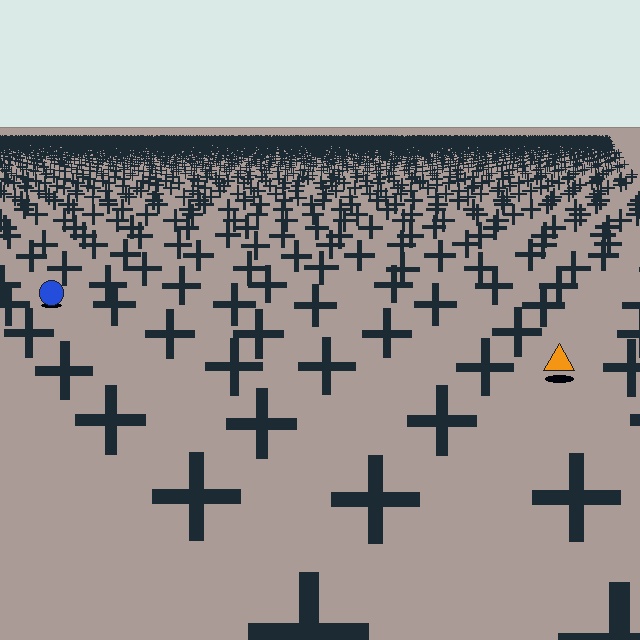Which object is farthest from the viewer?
The blue circle is farthest from the viewer. It appears smaller and the ground texture around it is denser.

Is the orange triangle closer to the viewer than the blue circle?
Yes. The orange triangle is closer — you can tell from the texture gradient: the ground texture is coarser near it.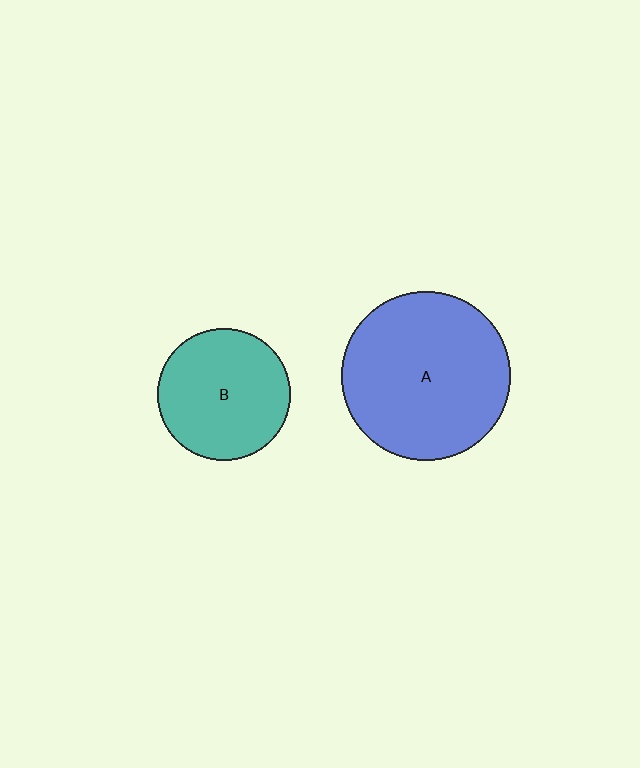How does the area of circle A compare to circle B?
Approximately 1.6 times.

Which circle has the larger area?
Circle A (blue).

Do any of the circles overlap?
No, none of the circles overlap.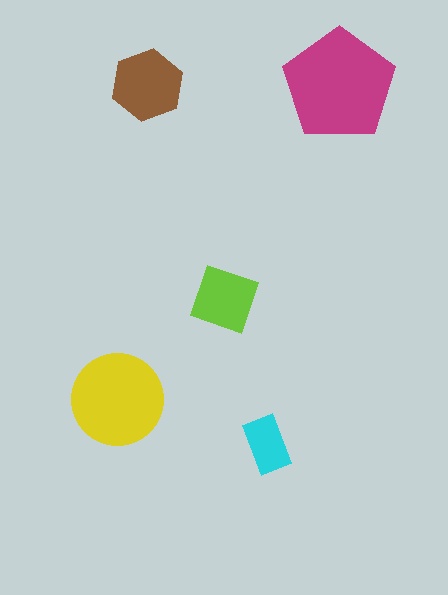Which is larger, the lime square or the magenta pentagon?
The magenta pentagon.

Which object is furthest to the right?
The magenta pentagon is rightmost.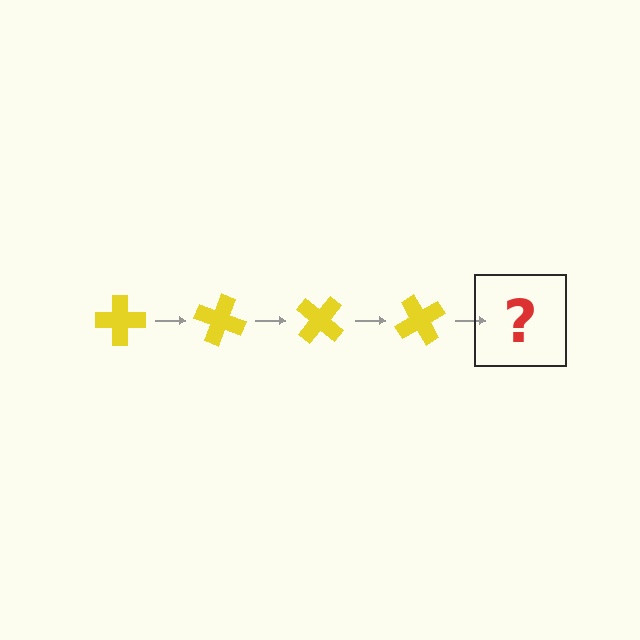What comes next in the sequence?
The next element should be a yellow cross rotated 80 degrees.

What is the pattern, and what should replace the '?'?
The pattern is that the cross rotates 20 degrees each step. The '?' should be a yellow cross rotated 80 degrees.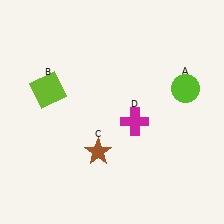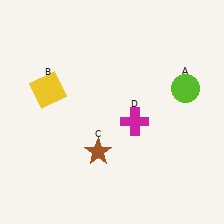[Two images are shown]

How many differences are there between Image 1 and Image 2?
There is 1 difference between the two images.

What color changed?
The square (B) changed from lime in Image 1 to yellow in Image 2.